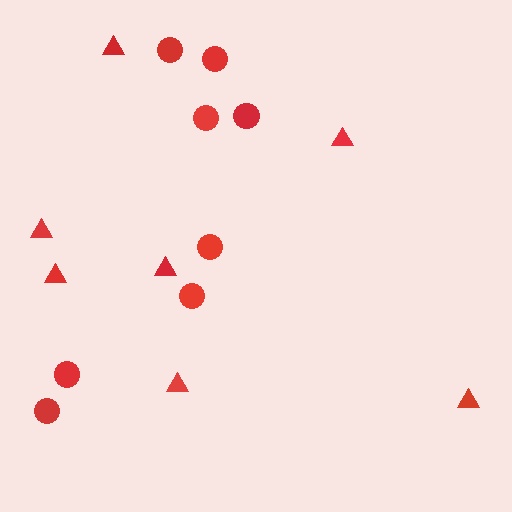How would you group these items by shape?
There are 2 groups: one group of circles (8) and one group of triangles (7).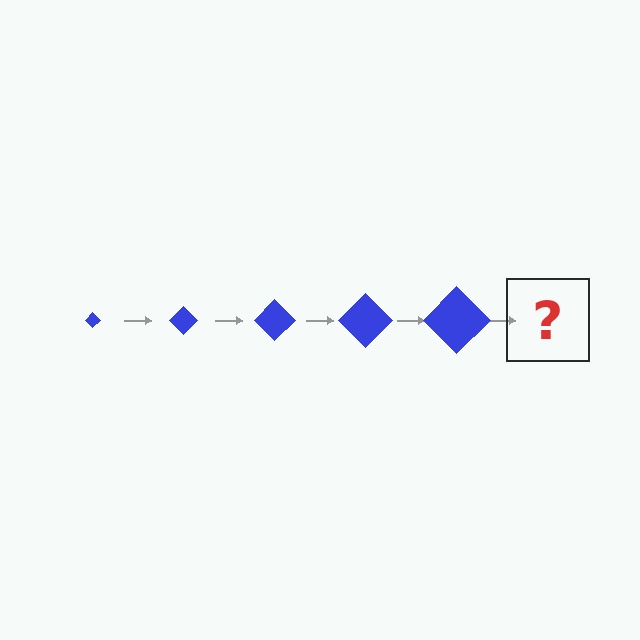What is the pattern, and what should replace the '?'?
The pattern is that the diamond gets progressively larger each step. The '?' should be a blue diamond, larger than the previous one.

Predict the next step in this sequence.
The next step is a blue diamond, larger than the previous one.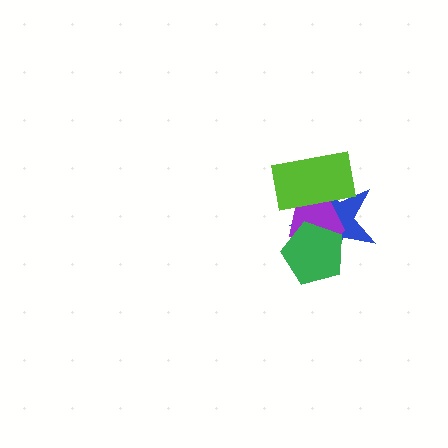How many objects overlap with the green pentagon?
2 objects overlap with the green pentagon.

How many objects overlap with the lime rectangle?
2 objects overlap with the lime rectangle.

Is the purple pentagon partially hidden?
Yes, it is partially covered by another shape.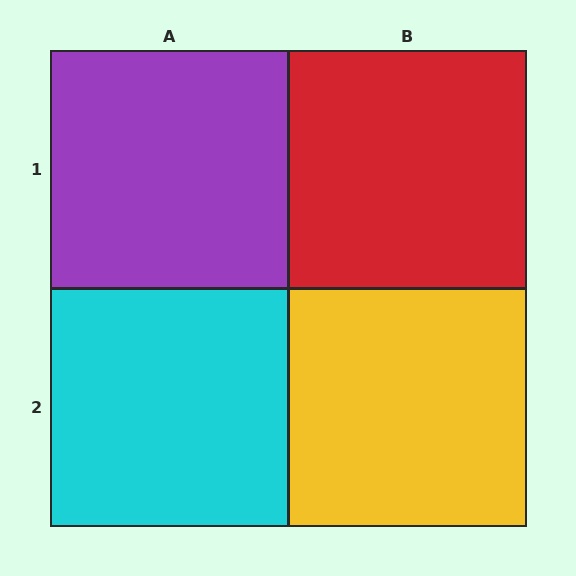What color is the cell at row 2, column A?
Cyan.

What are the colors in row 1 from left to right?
Purple, red.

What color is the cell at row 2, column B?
Yellow.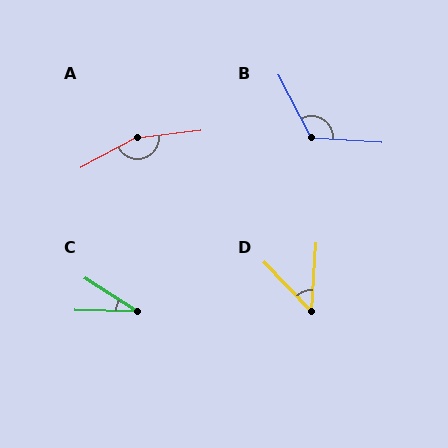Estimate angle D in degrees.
Approximately 48 degrees.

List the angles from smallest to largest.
C (31°), D (48°), B (121°), A (159°).